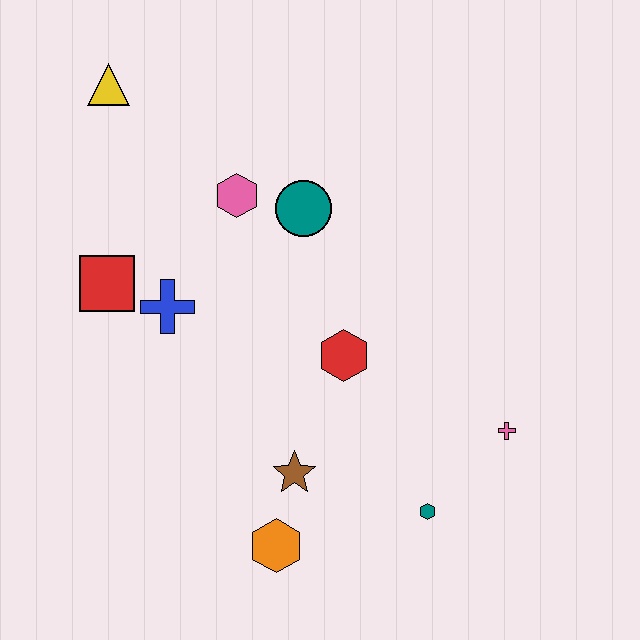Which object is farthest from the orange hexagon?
The yellow triangle is farthest from the orange hexagon.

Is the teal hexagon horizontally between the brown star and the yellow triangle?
No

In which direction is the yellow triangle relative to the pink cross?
The yellow triangle is to the left of the pink cross.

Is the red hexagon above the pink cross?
Yes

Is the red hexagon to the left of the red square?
No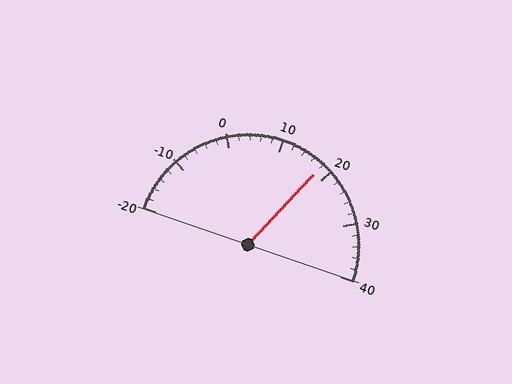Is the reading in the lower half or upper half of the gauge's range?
The reading is in the upper half of the range (-20 to 40).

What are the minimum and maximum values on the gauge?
The gauge ranges from -20 to 40.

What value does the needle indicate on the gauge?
The needle indicates approximately 18.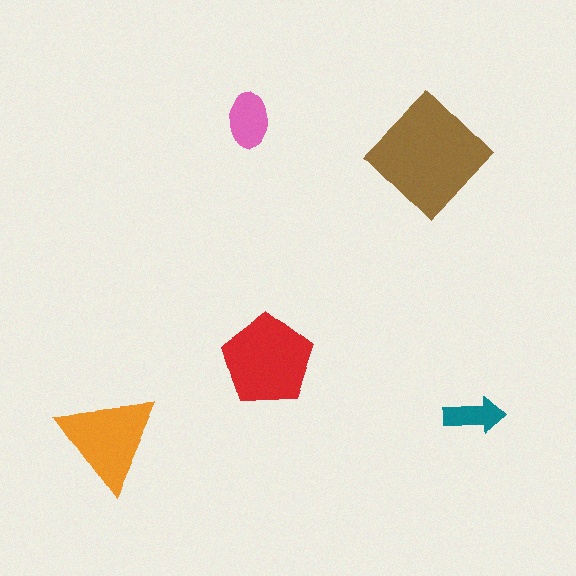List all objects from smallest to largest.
The teal arrow, the pink ellipse, the orange triangle, the red pentagon, the brown diamond.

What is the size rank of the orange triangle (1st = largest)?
3rd.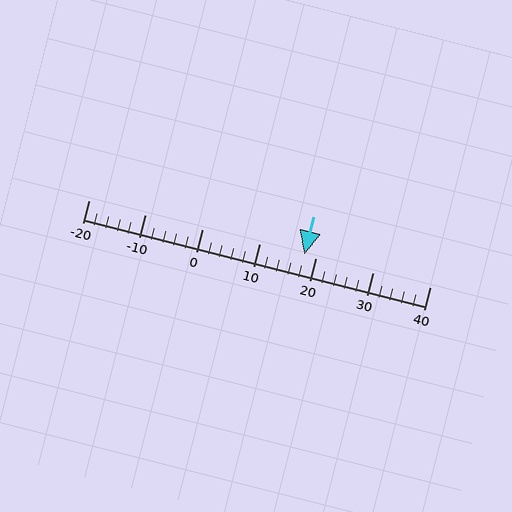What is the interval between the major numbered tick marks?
The major tick marks are spaced 10 units apart.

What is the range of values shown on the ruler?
The ruler shows values from -20 to 40.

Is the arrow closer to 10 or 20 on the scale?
The arrow is closer to 20.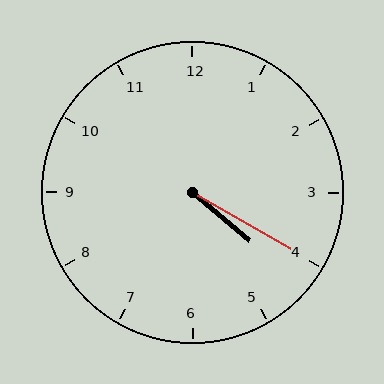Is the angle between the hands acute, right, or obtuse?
It is acute.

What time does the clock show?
4:20.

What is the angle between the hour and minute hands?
Approximately 10 degrees.